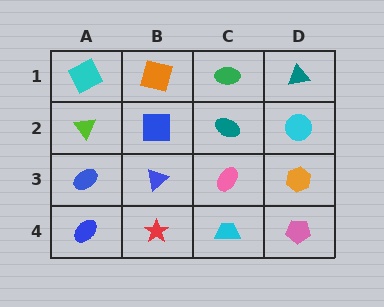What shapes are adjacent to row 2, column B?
An orange square (row 1, column B), a blue triangle (row 3, column B), a lime triangle (row 2, column A), a teal ellipse (row 2, column C).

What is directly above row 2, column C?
A green ellipse.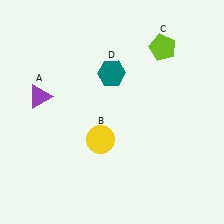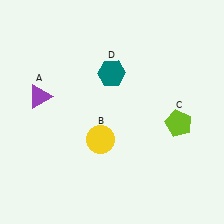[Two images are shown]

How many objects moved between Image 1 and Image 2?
1 object moved between the two images.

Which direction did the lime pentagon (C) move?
The lime pentagon (C) moved down.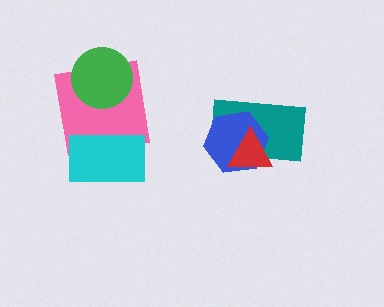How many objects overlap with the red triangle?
2 objects overlap with the red triangle.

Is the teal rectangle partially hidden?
Yes, it is partially covered by another shape.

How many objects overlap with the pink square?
2 objects overlap with the pink square.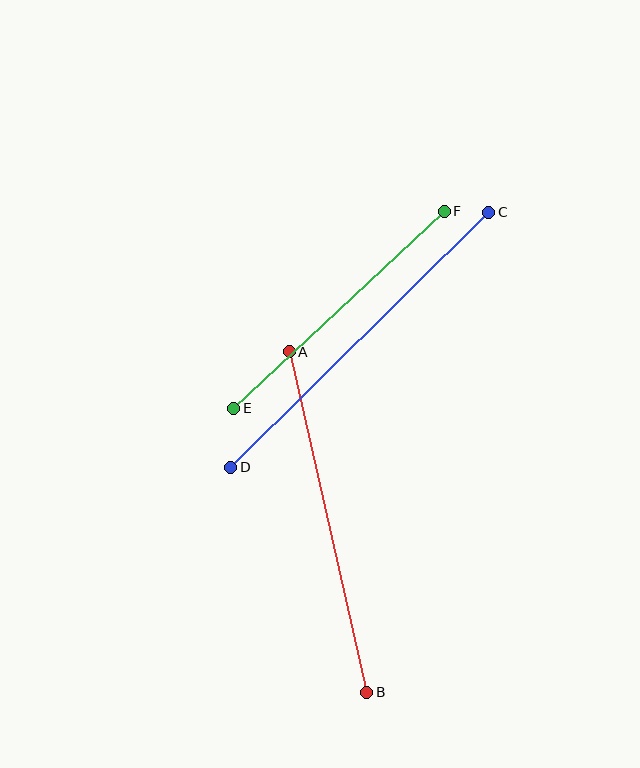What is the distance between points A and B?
The distance is approximately 349 pixels.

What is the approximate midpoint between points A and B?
The midpoint is at approximately (328, 522) pixels.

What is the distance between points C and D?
The distance is approximately 362 pixels.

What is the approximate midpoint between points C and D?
The midpoint is at approximately (360, 340) pixels.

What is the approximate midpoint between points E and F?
The midpoint is at approximately (339, 310) pixels.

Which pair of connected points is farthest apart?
Points C and D are farthest apart.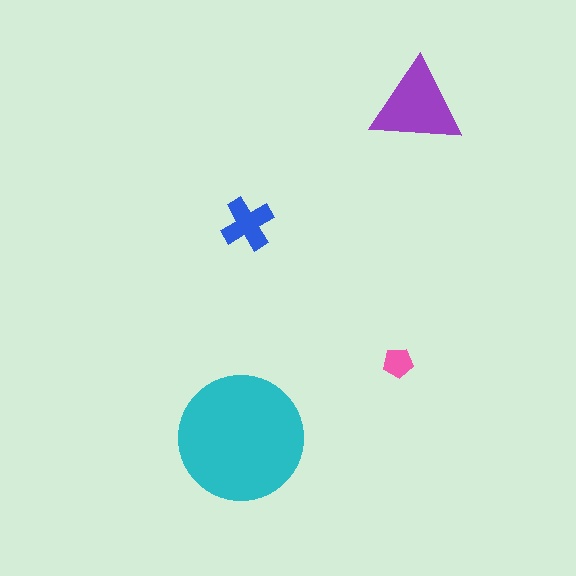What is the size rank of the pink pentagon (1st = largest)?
4th.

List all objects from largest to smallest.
The cyan circle, the purple triangle, the blue cross, the pink pentagon.